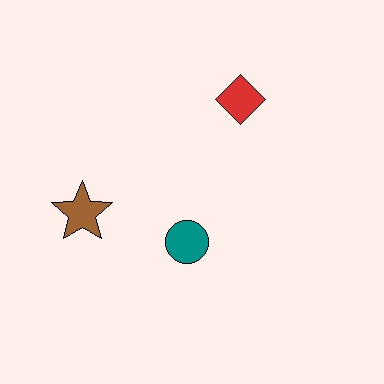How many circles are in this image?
There is 1 circle.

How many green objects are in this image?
There are no green objects.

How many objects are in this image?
There are 3 objects.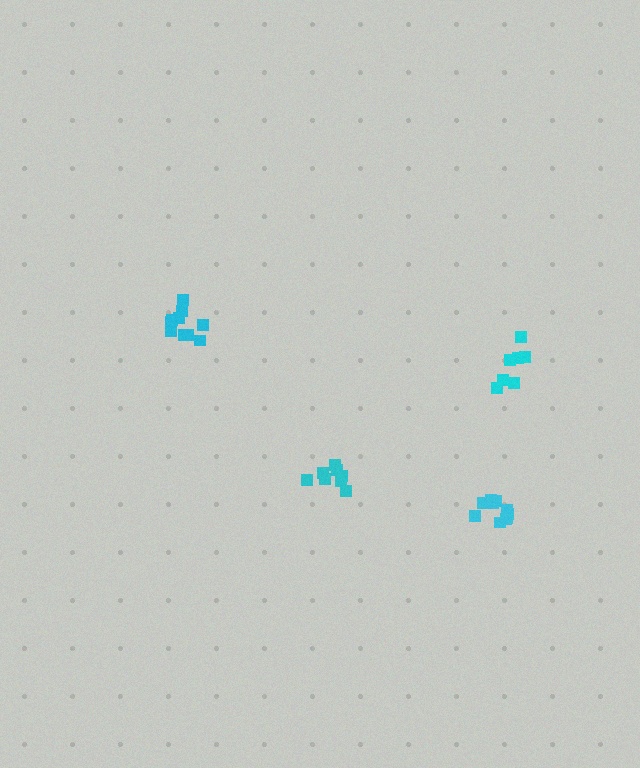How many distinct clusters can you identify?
There are 4 distinct clusters.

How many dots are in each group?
Group 1: 7 dots, Group 2: 10 dots, Group 3: 8 dots, Group 4: 10 dots (35 total).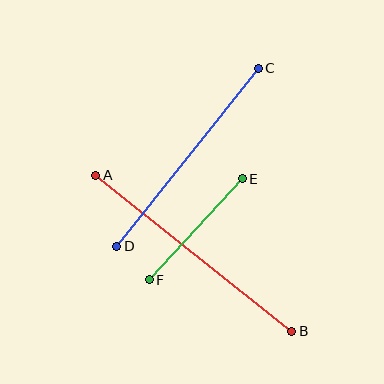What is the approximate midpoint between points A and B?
The midpoint is at approximately (194, 253) pixels.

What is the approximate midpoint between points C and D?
The midpoint is at approximately (188, 157) pixels.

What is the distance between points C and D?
The distance is approximately 227 pixels.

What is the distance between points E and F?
The distance is approximately 137 pixels.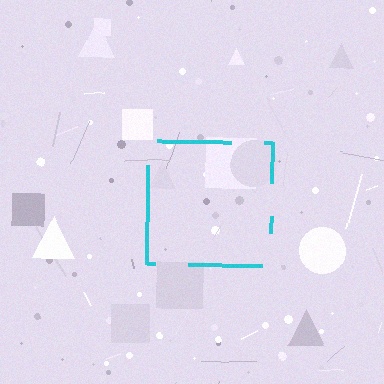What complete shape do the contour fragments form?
The contour fragments form a square.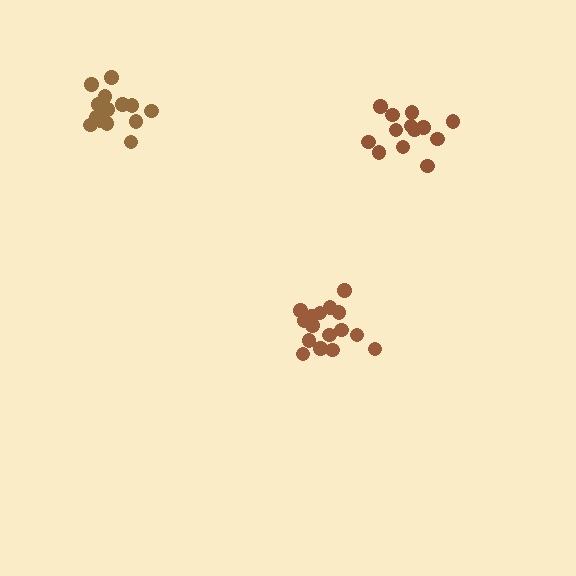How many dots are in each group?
Group 1: 16 dots, Group 2: 16 dots, Group 3: 13 dots (45 total).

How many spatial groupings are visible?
There are 3 spatial groupings.